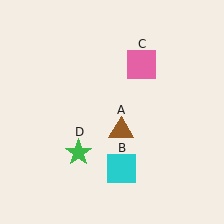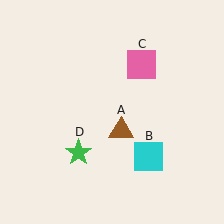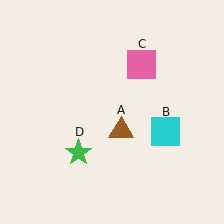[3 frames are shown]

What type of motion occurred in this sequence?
The cyan square (object B) rotated counterclockwise around the center of the scene.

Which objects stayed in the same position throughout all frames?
Brown triangle (object A) and pink square (object C) and green star (object D) remained stationary.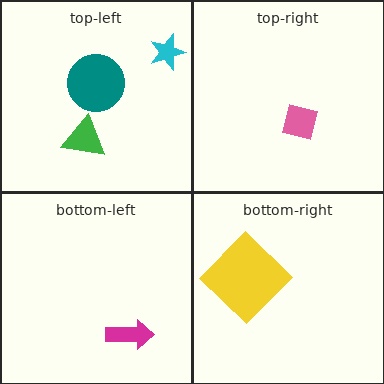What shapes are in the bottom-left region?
The magenta arrow.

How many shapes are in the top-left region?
3.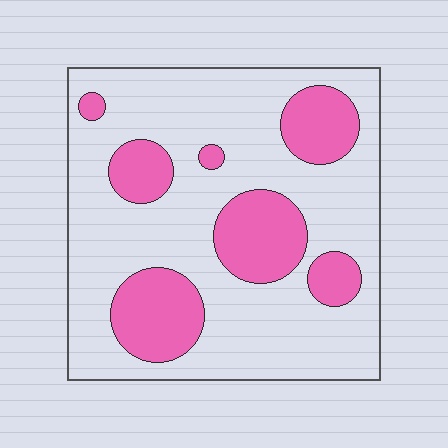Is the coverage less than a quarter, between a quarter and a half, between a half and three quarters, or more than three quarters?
Between a quarter and a half.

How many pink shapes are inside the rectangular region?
7.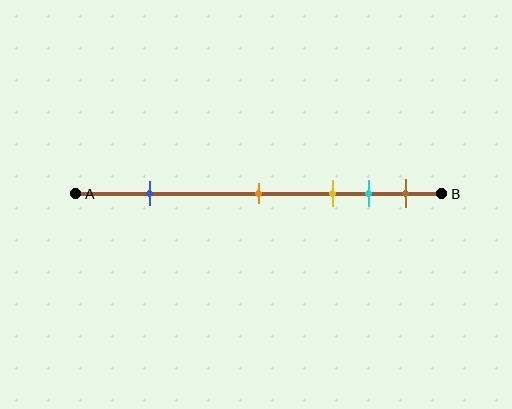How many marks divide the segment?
There are 5 marks dividing the segment.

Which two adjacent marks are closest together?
The cyan and brown marks are the closest adjacent pair.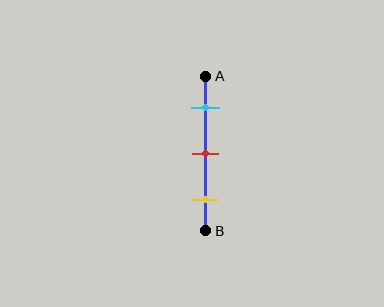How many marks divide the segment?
There are 3 marks dividing the segment.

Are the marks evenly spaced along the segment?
Yes, the marks are approximately evenly spaced.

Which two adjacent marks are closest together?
The cyan and red marks are the closest adjacent pair.